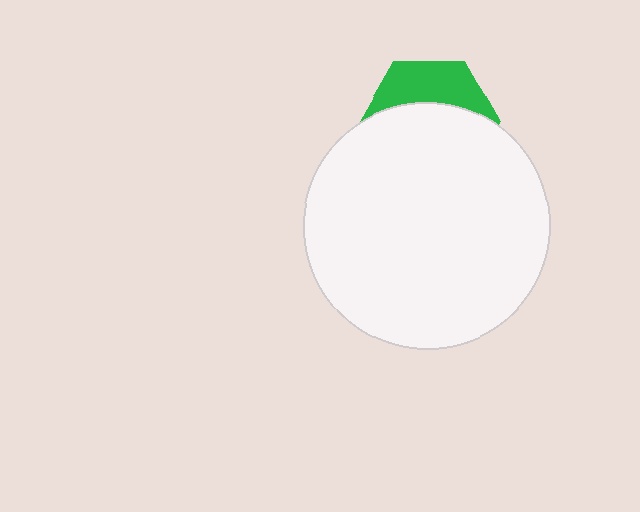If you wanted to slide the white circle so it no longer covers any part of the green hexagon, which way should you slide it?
Slide it down — that is the most direct way to separate the two shapes.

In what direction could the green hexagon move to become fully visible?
The green hexagon could move up. That would shift it out from behind the white circle entirely.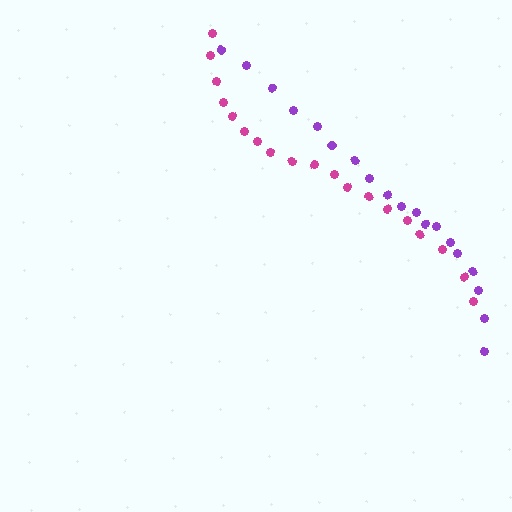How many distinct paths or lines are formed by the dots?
There are 2 distinct paths.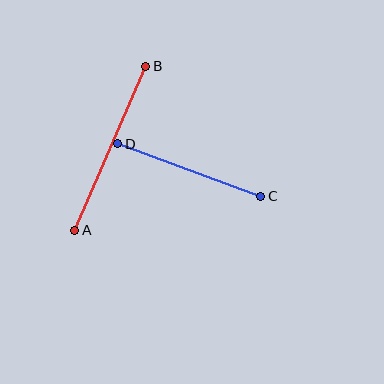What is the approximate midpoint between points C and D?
The midpoint is at approximately (189, 170) pixels.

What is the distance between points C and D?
The distance is approximately 152 pixels.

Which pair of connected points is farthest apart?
Points A and B are farthest apart.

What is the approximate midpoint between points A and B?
The midpoint is at approximately (110, 148) pixels.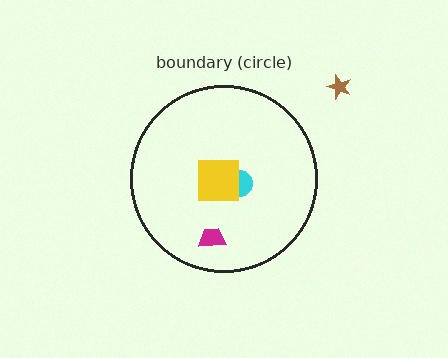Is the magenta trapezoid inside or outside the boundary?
Inside.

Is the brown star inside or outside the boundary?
Outside.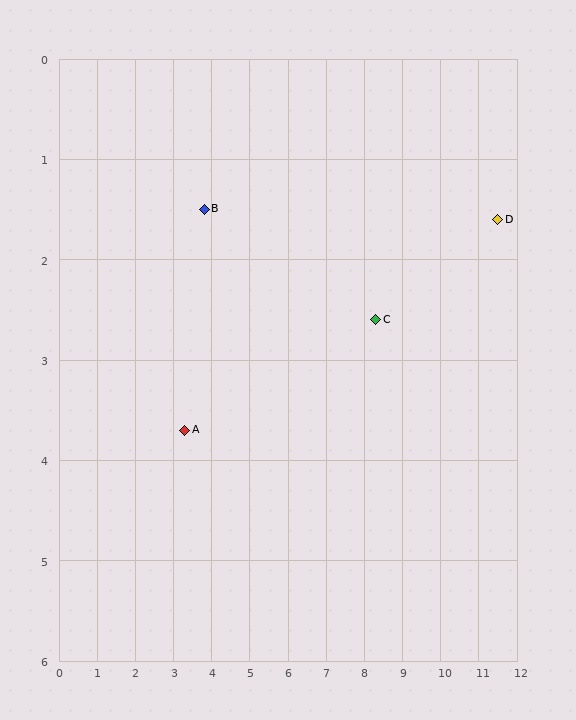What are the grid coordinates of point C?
Point C is at approximately (8.3, 2.6).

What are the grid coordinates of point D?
Point D is at approximately (11.5, 1.6).